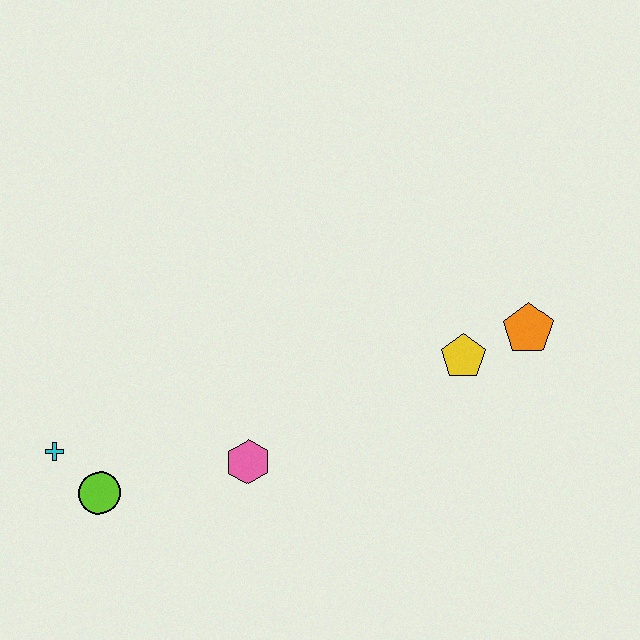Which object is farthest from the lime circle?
The orange pentagon is farthest from the lime circle.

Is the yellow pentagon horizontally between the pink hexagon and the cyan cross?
No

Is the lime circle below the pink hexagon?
Yes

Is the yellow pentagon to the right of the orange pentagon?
No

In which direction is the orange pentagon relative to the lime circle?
The orange pentagon is to the right of the lime circle.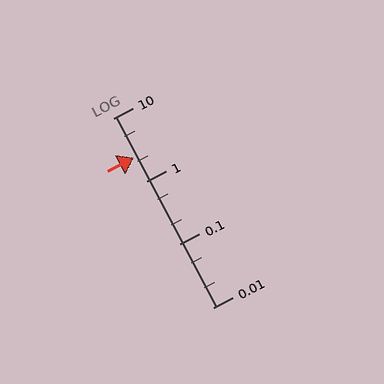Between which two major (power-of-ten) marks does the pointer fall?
The pointer is between 1 and 10.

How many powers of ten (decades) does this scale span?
The scale spans 3 decades, from 0.01 to 10.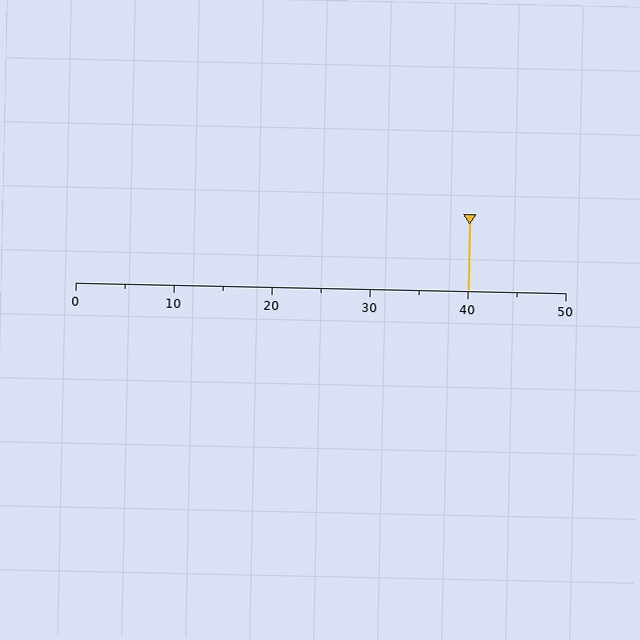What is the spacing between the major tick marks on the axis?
The major ticks are spaced 10 apart.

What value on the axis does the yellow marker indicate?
The marker indicates approximately 40.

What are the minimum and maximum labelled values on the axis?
The axis runs from 0 to 50.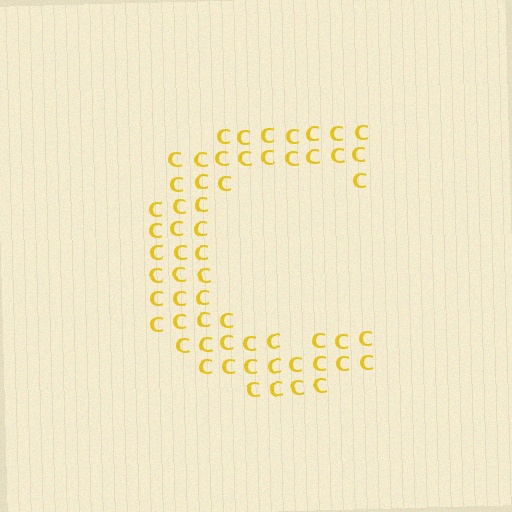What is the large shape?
The large shape is the letter C.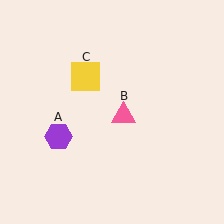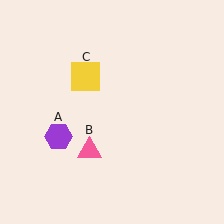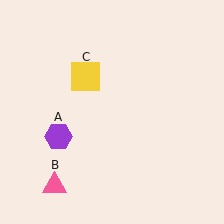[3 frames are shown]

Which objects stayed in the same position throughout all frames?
Purple hexagon (object A) and yellow square (object C) remained stationary.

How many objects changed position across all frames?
1 object changed position: pink triangle (object B).